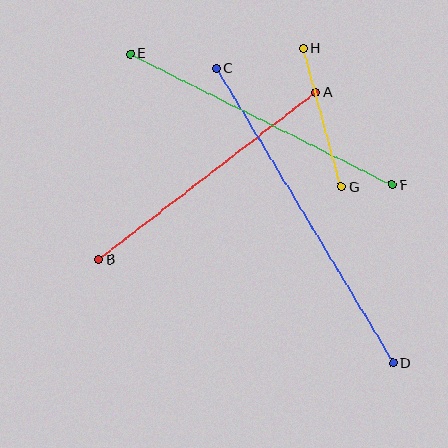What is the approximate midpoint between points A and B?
The midpoint is at approximately (207, 176) pixels.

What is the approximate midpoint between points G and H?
The midpoint is at approximately (322, 118) pixels.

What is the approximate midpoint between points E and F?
The midpoint is at approximately (261, 119) pixels.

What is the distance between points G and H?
The distance is approximately 144 pixels.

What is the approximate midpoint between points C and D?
The midpoint is at approximately (304, 216) pixels.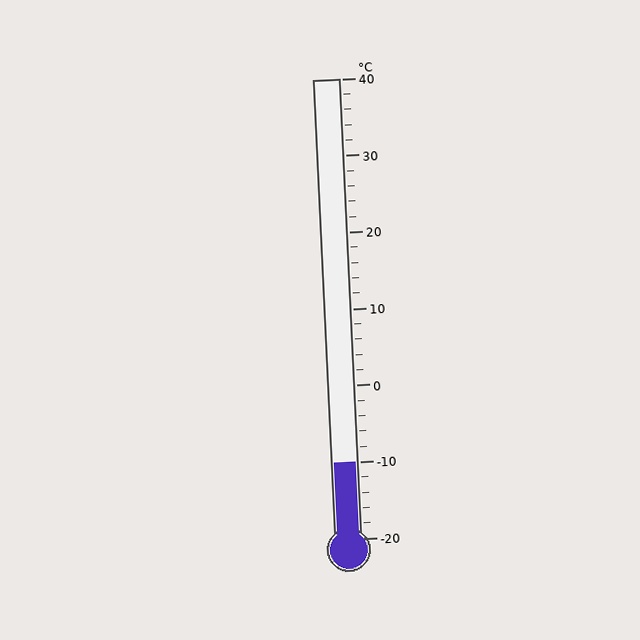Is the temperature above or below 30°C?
The temperature is below 30°C.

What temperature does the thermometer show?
The thermometer shows approximately -10°C.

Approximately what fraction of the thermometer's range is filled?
The thermometer is filled to approximately 15% of its range.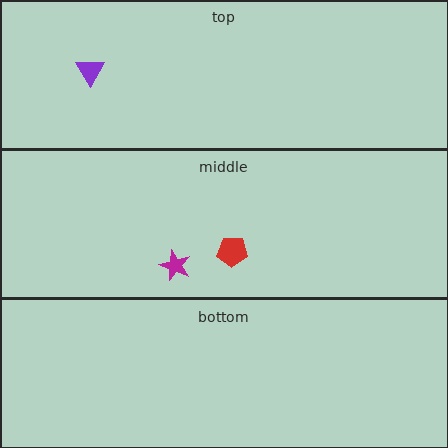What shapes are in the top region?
The purple triangle.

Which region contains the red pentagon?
The middle region.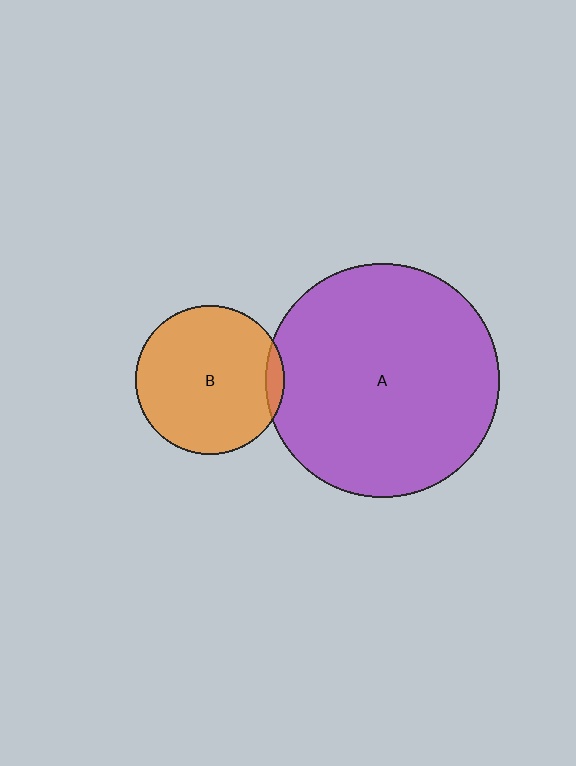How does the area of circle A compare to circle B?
Approximately 2.5 times.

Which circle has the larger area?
Circle A (purple).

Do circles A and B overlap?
Yes.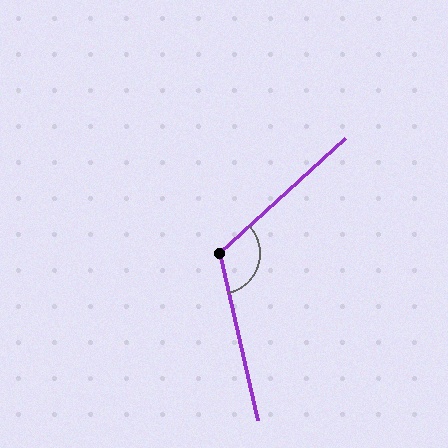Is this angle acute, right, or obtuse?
It is obtuse.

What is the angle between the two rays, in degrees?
Approximately 120 degrees.